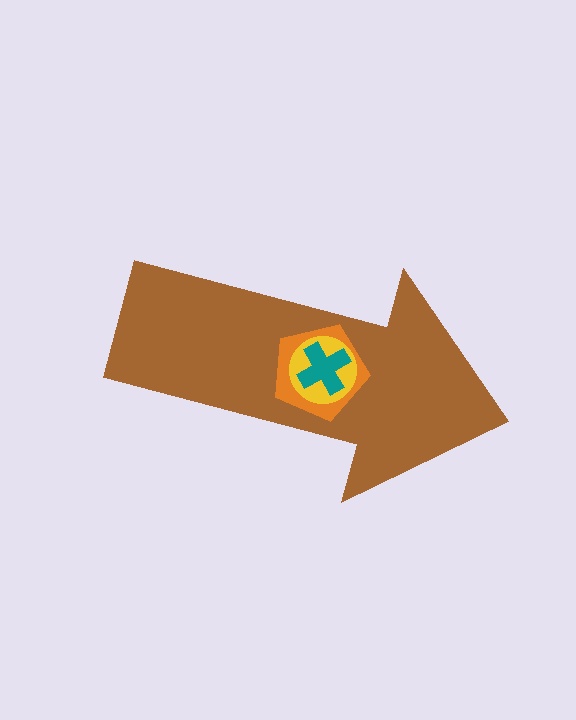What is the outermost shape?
The brown arrow.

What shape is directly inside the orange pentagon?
The yellow circle.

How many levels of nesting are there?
4.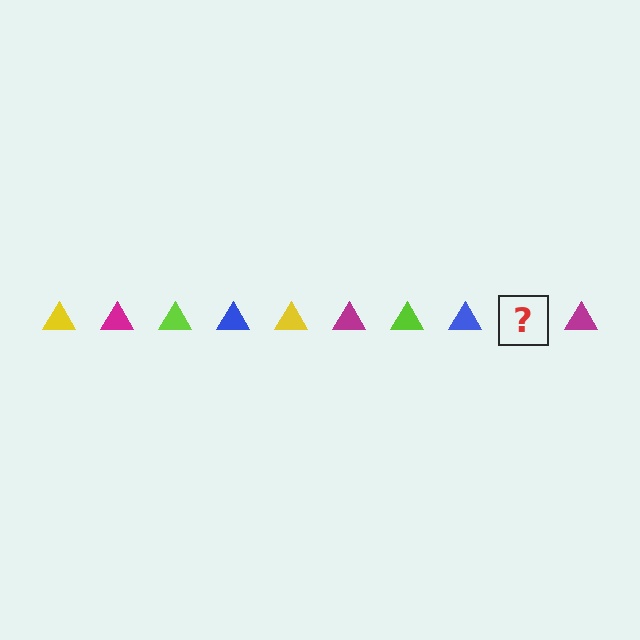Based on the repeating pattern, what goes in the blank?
The blank should be a yellow triangle.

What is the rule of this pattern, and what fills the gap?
The rule is that the pattern cycles through yellow, magenta, lime, blue triangles. The gap should be filled with a yellow triangle.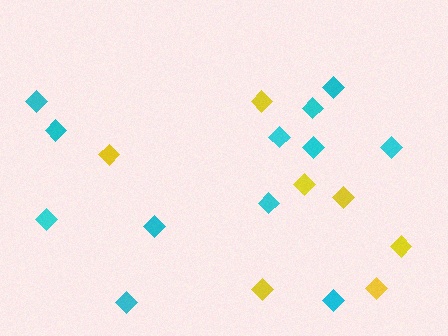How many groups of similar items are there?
There are 2 groups: one group of cyan diamonds (12) and one group of yellow diamonds (7).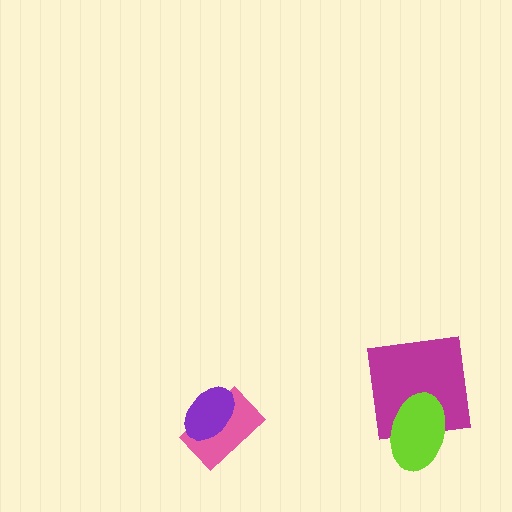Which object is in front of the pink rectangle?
The purple ellipse is in front of the pink rectangle.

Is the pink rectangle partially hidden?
Yes, it is partially covered by another shape.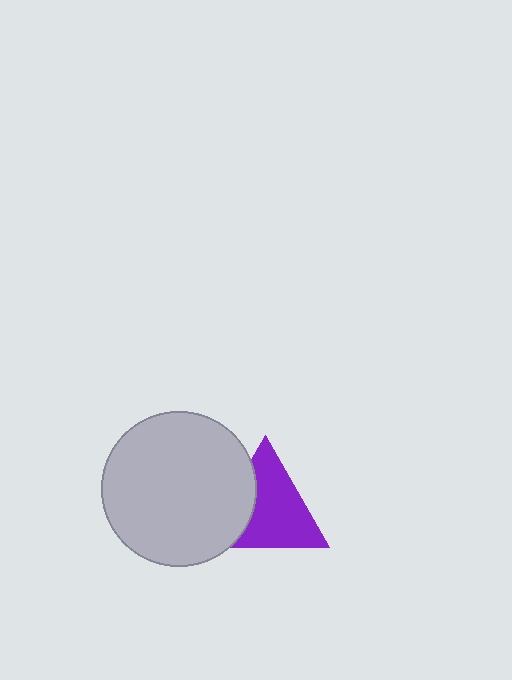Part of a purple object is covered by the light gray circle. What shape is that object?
It is a triangle.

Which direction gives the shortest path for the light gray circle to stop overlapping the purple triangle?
Moving left gives the shortest separation.